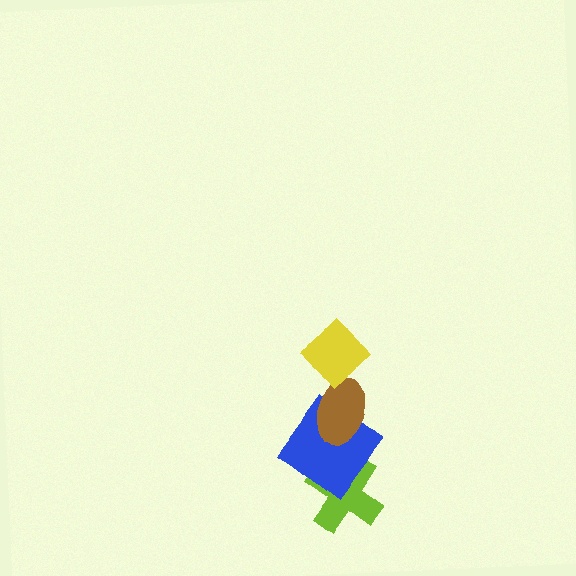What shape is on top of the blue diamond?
The brown ellipse is on top of the blue diamond.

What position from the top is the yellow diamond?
The yellow diamond is 1st from the top.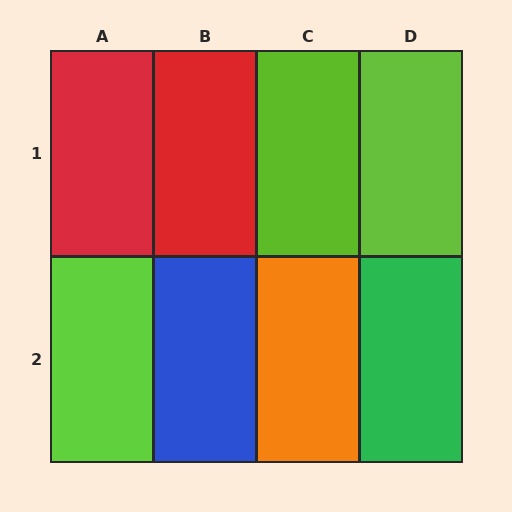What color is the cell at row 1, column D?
Lime.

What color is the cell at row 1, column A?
Red.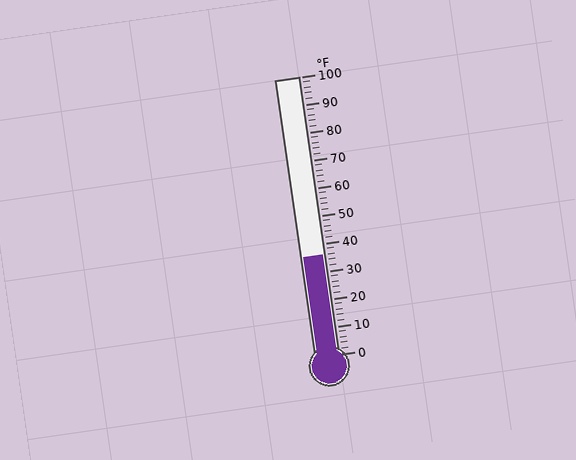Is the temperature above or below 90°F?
The temperature is below 90°F.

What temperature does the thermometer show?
The thermometer shows approximately 36°F.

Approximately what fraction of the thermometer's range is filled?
The thermometer is filled to approximately 35% of its range.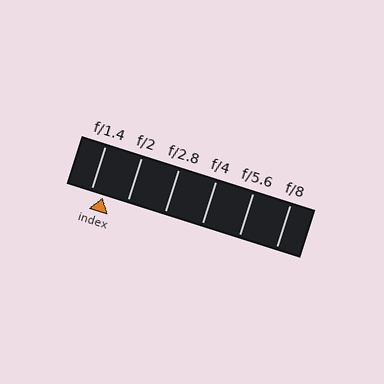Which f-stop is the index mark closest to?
The index mark is closest to f/1.4.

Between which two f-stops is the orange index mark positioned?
The index mark is between f/1.4 and f/2.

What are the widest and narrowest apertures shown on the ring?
The widest aperture shown is f/1.4 and the narrowest is f/8.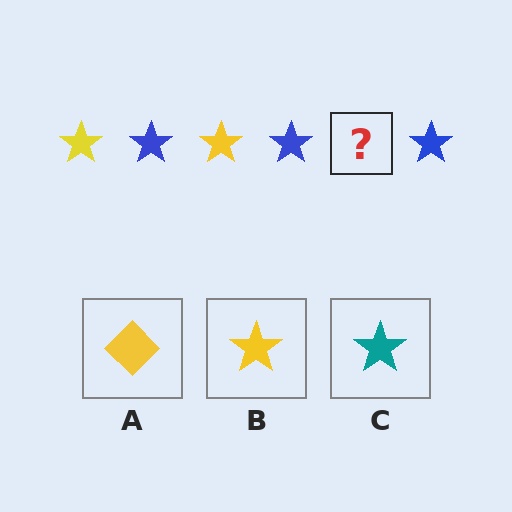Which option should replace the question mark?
Option B.